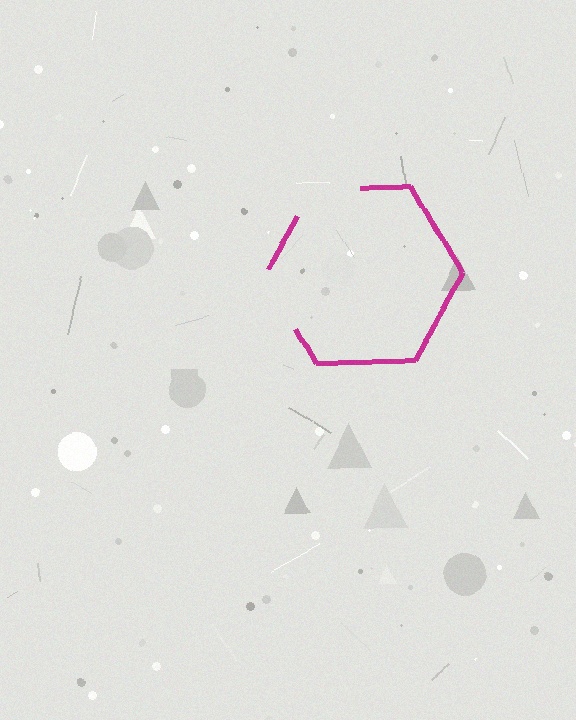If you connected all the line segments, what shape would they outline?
They would outline a hexagon.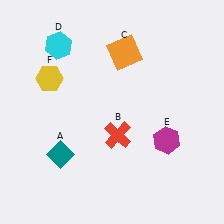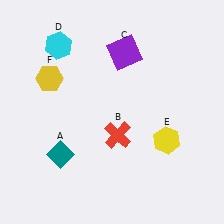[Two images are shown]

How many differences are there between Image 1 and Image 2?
There are 2 differences between the two images.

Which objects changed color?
C changed from orange to purple. E changed from magenta to yellow.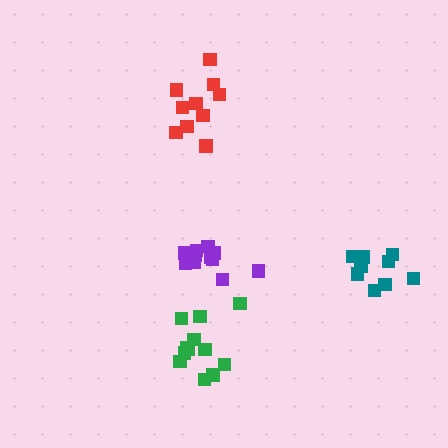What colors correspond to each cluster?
The clusters are colored: green, teal, purple, red.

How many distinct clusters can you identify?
There are 4 distinct clusters.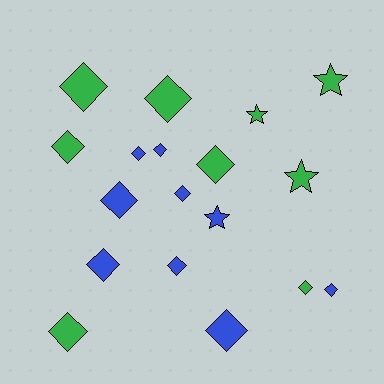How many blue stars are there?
There is 1 blue star.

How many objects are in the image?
There are 18 objects.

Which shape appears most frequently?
Diamond, with 14 objects.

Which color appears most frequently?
Blue, with 9 objects.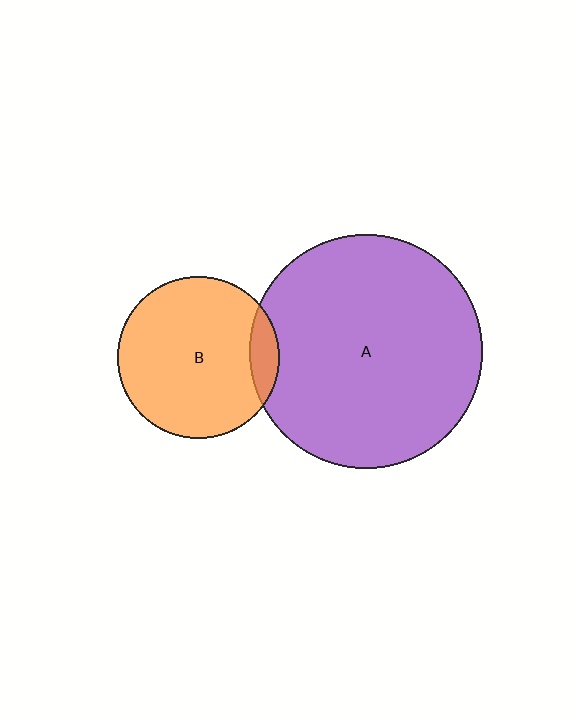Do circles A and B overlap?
Yes.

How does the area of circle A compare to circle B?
Approximately 2.1 times.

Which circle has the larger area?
Circle A (purple).